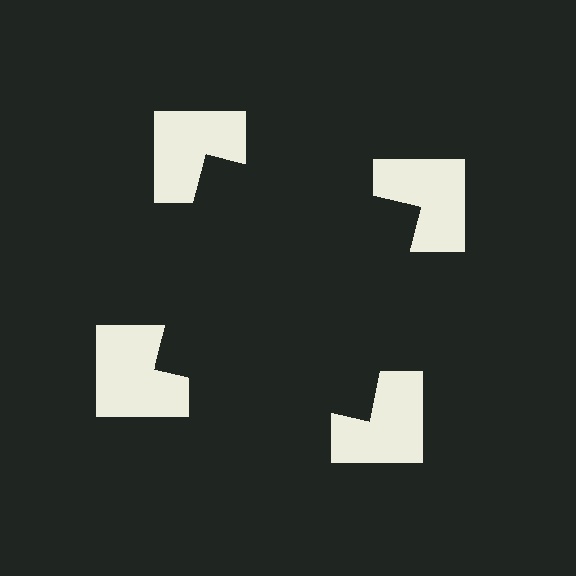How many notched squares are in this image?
There are 4 — one at each vertex of the illusory square.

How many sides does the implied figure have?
4 sides.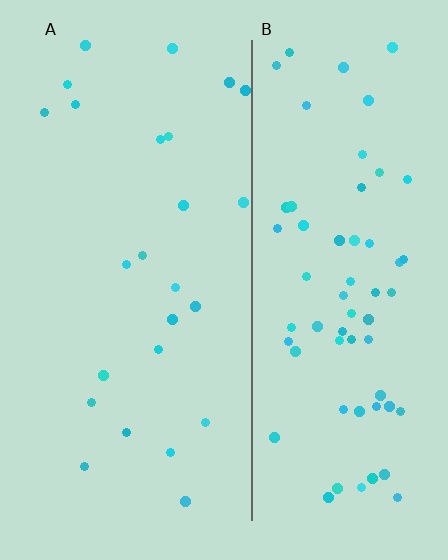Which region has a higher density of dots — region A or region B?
B (the right).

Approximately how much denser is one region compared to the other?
Approximately 2.7× — region B over region A.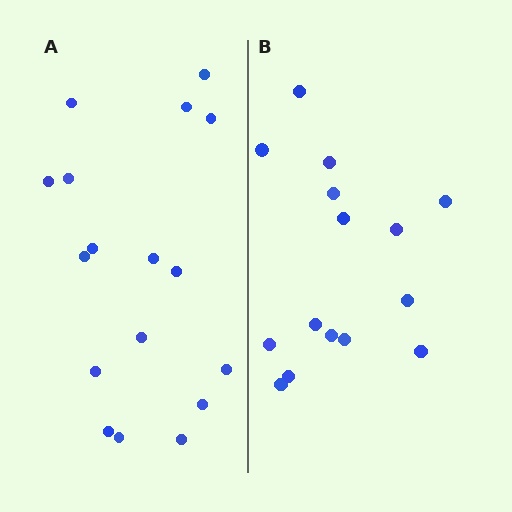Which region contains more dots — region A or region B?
Region A (the left region) has more dots.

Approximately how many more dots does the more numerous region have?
Region A has just a few more — roughly 2 or 3 more dots than region B.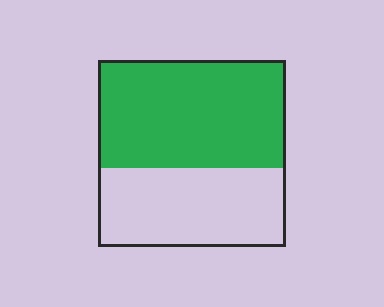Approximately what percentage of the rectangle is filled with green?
Approximately 60%.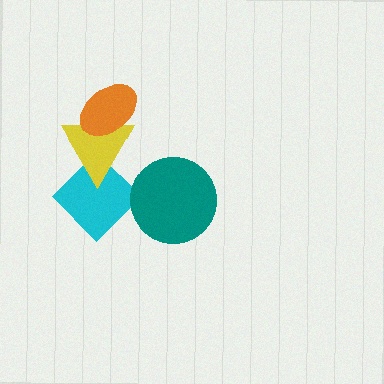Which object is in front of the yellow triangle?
The orange ellipse is in front of the yellow triangle.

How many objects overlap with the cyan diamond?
2 objects overlap with the cyan diamond.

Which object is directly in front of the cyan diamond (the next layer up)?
The yellow triangle is directly in front of the cyan diamond.